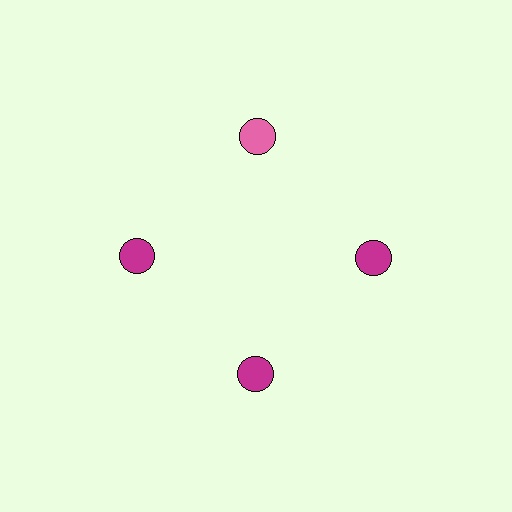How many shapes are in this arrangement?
There are 4 shapes arranged in a ring pattern.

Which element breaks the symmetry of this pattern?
The pink circle at roughly the 12 o'clock position breaks the symmetry. All other shapes are magenta circles.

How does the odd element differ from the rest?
It has a different color: pink instead of magenta.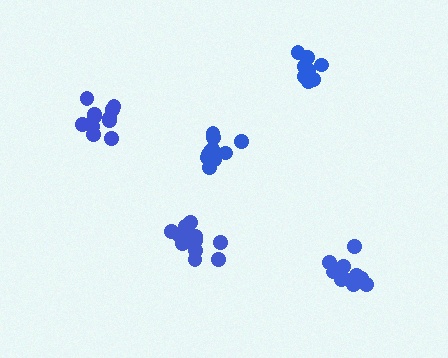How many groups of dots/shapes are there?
There are 5 groups.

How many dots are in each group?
Group 1: 10 dots, Group 2: 10 dots, Group 3: 11 dots, Group 4: 10 dots, Group 5: 13 dots (54 total).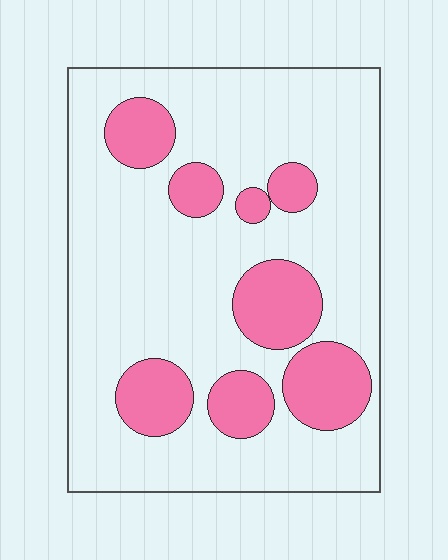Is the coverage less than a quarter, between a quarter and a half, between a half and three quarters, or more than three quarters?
Less than a quarter.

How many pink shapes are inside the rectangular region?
8.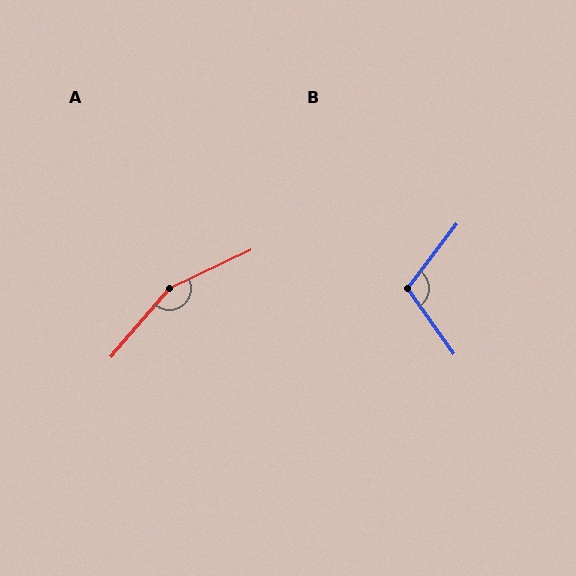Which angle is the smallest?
B, at approximately 107 degrees.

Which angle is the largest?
A, at approximately 156 degrees.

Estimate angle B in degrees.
Approximately 107 degrees.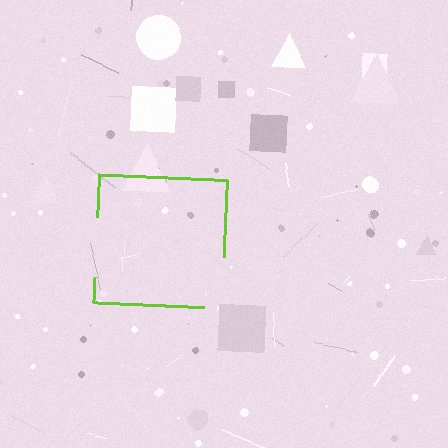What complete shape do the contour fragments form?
The contour fragments form a square.